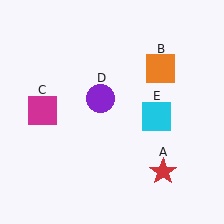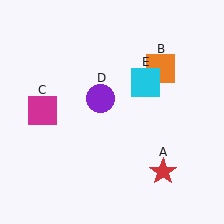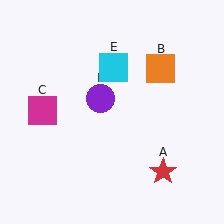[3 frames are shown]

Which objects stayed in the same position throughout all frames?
Red star (object A) and orange square (object B) and magenta square (object C) and purple circle (object D) remained stationary.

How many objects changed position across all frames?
1 object changed position: cyan square (object E).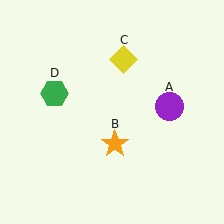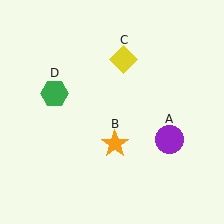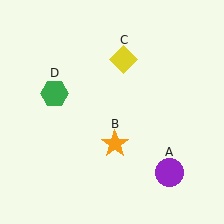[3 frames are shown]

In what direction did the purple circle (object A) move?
The purple circle (object A) moved down.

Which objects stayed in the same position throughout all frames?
Orange star (object B) and yellow diamond (object C) and green hexagon (object D) remained stationary.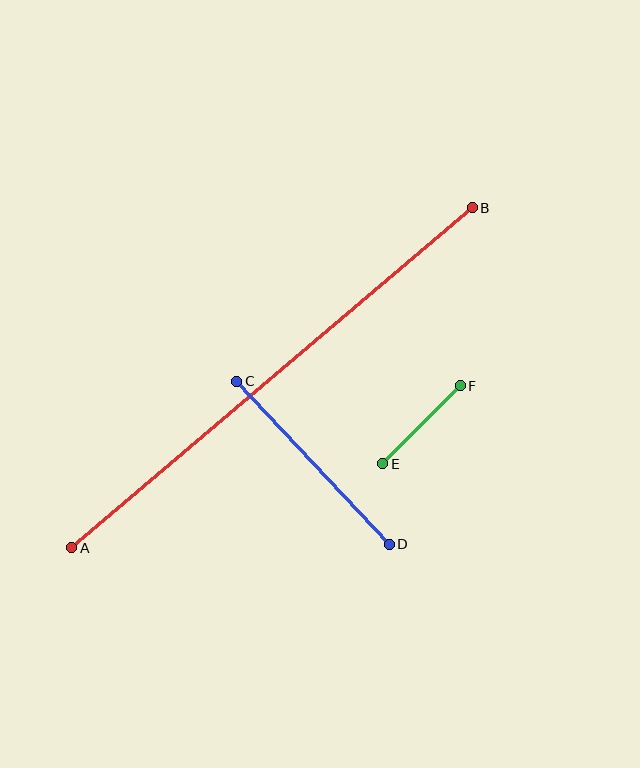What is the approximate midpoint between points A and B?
The midpoint is at approximately (272, 378) pixels.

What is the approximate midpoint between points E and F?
The midpoint is at approximately (421, 425) pixels.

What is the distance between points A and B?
The distance is approximately 525 pixels.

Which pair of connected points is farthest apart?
Points A and B are farthest apart.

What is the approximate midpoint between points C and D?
The midpoint is at approximately (313, 463) pixels.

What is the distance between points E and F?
The distance is approximately 110 pixels.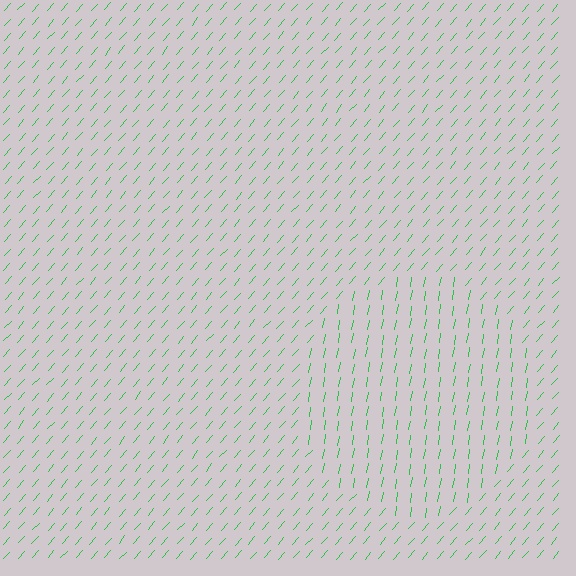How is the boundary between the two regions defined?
The boundary is defined purely by a change in line orientation (approximately 32 degrees difference). All lines are the same color and thickness.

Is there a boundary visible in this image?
Yes, there is a texture boundary formed by a change in line orientation.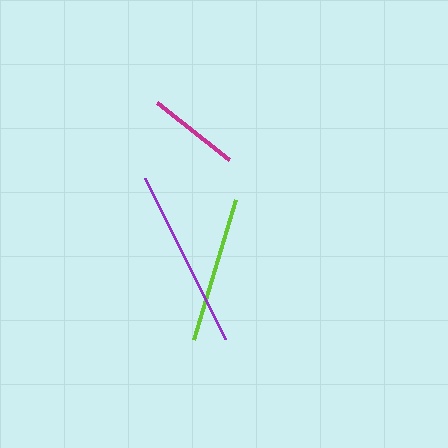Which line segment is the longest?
The purple line is the longest at approximately 180 pixels.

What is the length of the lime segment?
The lime segment is approximately 146 pixels long.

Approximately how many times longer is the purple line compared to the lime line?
The purple line is approximately 1.2 times the length of the lime line.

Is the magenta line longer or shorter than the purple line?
The purple line is longer than the magenta line.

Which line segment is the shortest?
The magenta line is the shortest at approximately 92 pixels.